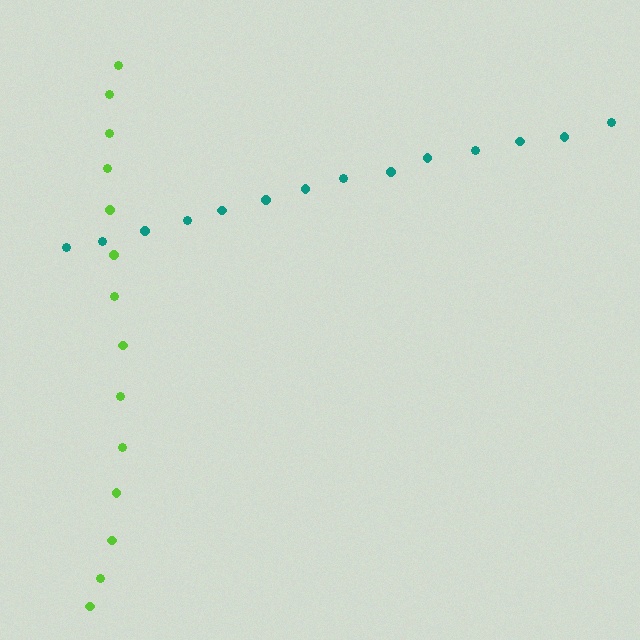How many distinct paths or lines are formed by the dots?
There are 2 distinct paths.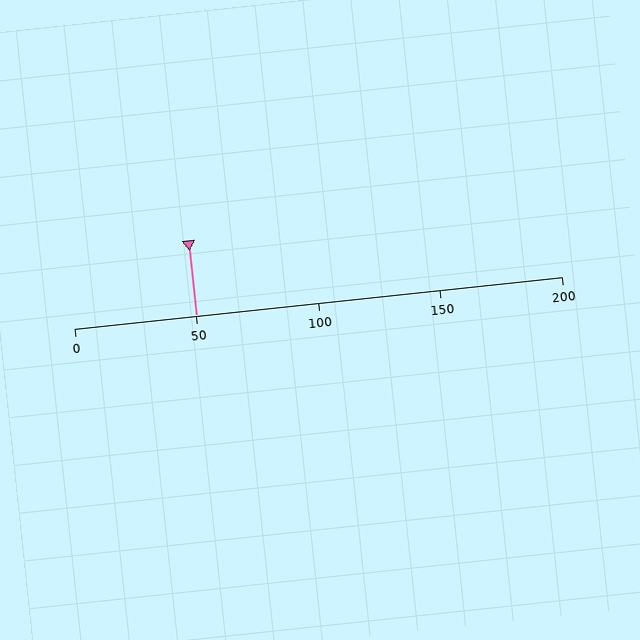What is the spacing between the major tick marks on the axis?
The major ticks are spaced 50 apart.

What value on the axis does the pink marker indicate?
The marker indicates approximately 50.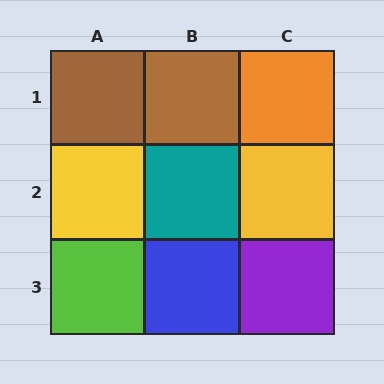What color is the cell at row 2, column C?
Yellow.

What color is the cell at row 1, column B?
Brown.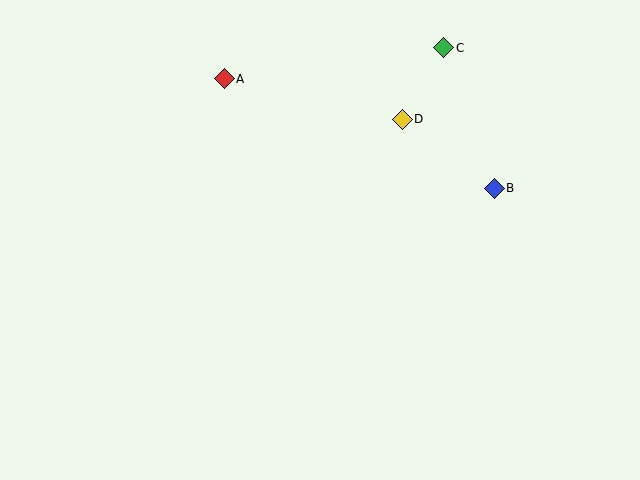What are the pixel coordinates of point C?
Point C is at (444, 48).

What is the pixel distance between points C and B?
The distance between C and B is 149 pixels.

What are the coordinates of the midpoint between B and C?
The midpoint between B and C is at (469, 118).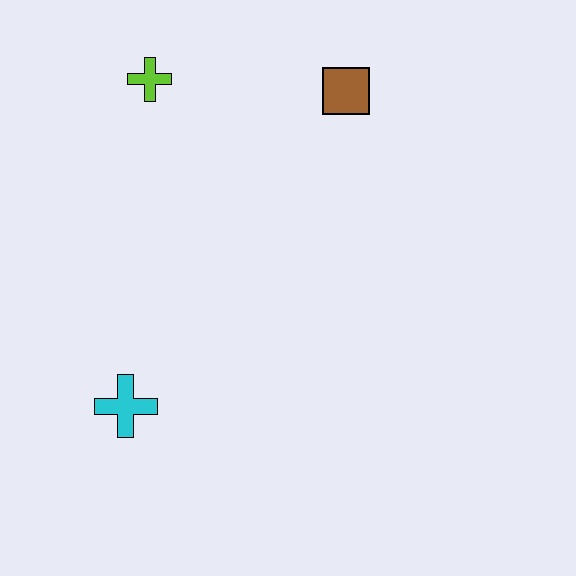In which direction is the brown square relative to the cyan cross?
The brown square is above the cyan cross.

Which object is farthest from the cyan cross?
The brown square is farthest from the cyan cross.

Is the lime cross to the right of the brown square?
No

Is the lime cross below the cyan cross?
No